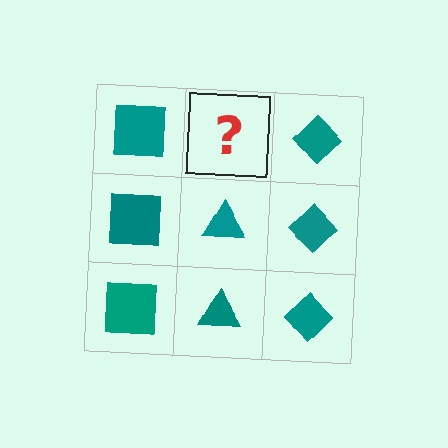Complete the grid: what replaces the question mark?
The question mark should be replaced with a teal triangle.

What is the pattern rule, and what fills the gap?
The rule is that each column has a consistent shape. The gap should be filled with a teal triangle.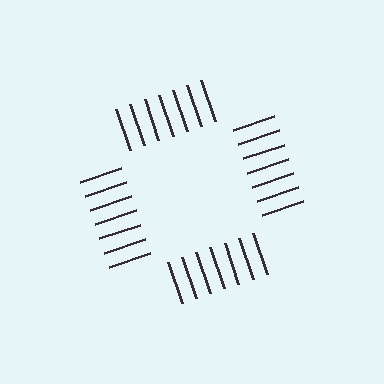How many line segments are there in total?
28 — 7 along each of the 4 edges.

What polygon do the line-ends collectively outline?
An illusory square — the line segments terminate on its edges but no continuous stroke is drawn.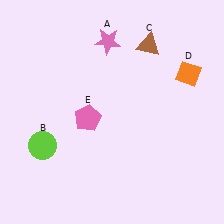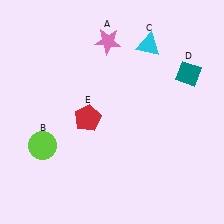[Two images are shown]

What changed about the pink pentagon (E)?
In Image 1, E is pink. In Image 2, it changed to red.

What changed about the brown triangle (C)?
In Image 1, C is brown. In Image 2, it changed to cyan.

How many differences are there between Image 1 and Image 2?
There are 3 differences between the two images.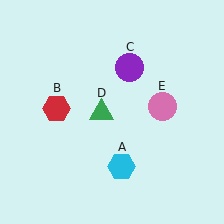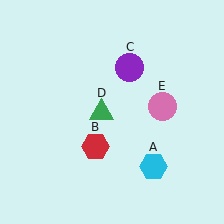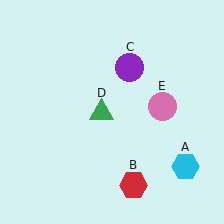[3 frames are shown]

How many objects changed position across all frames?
2 objects changed position: cyan hexagon (object A), red hexagon (object B).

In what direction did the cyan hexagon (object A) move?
The cyan hexagon (object A) moved right.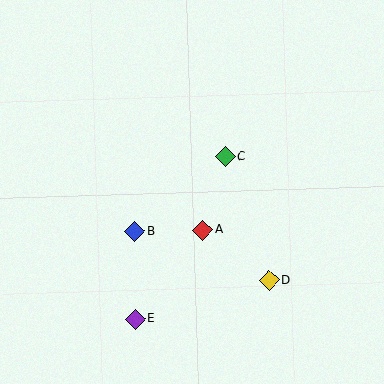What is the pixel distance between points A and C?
The distance between A and C is 76 pixels.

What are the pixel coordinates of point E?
Point E is at (135, 319).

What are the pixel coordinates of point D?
Point D is at (269, 281).